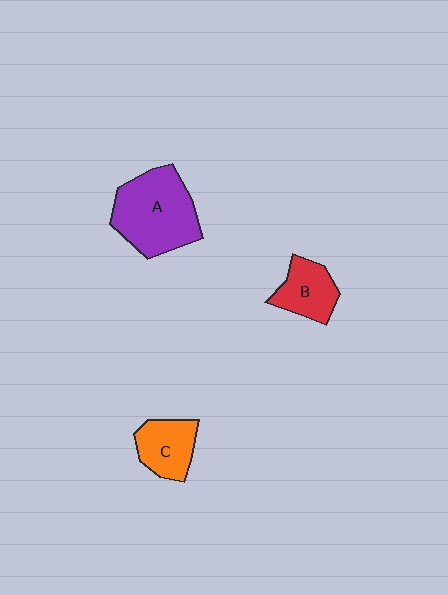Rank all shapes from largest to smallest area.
From largest to smallest: A (purple), C (orange), B (red).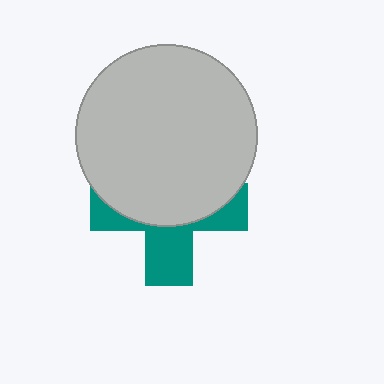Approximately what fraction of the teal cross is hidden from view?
Roughly 58% of the teal cross is hidden behind the light gray circle.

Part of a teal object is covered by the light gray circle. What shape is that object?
It is a cross.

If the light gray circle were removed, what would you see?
You would see the complete teal cross.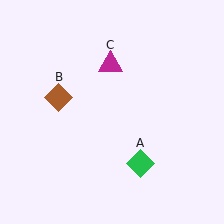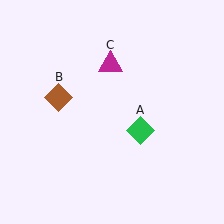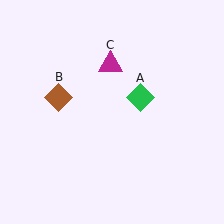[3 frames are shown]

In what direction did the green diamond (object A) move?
The green diamond (object A) moved up.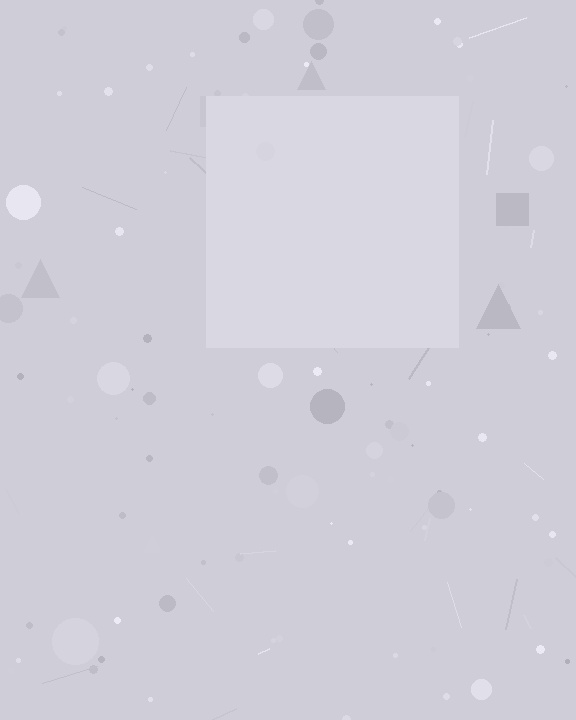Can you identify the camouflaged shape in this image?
The camouflaged shape is a square.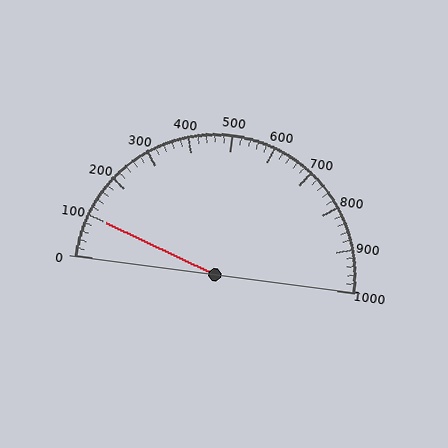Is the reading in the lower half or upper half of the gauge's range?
The reading is in the lower half of the range (0 to 1000).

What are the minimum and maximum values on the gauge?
The gauge ranges from 0 to 1000.